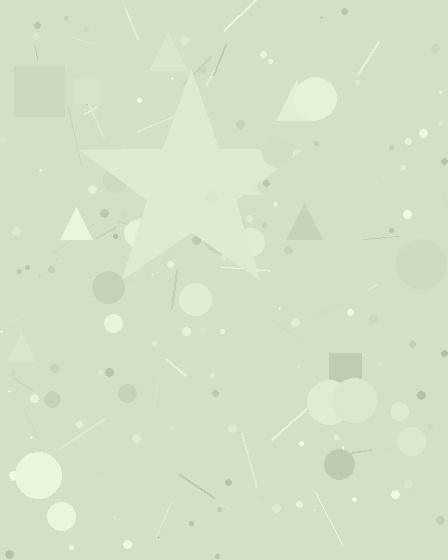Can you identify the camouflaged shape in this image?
The camouflaged shape is a star.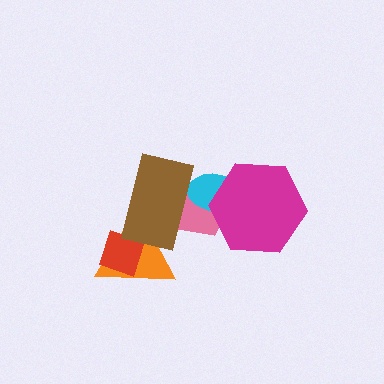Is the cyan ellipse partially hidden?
Yes, it is partially covered by another shape.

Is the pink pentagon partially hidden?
Yes, it is partially covered by another shape.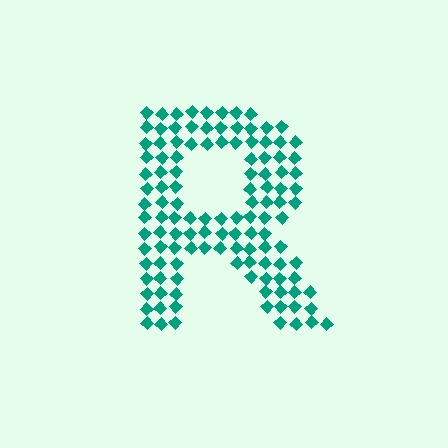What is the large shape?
The large shape is the letter R.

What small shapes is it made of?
It is made of small diamonds.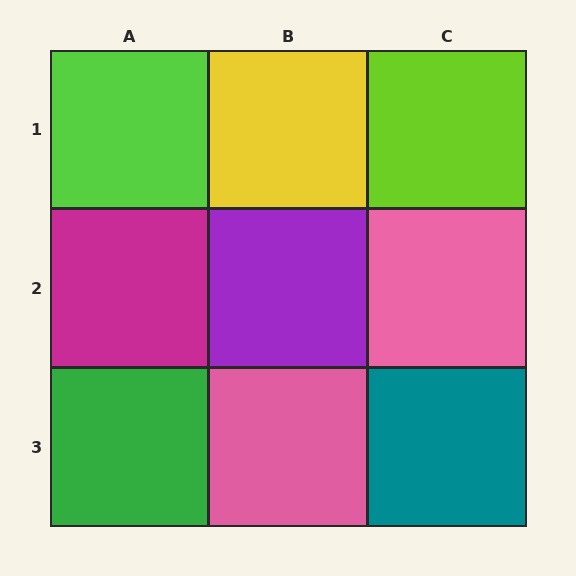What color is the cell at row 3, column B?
Pink.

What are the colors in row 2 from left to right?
Magenta, purple, pink.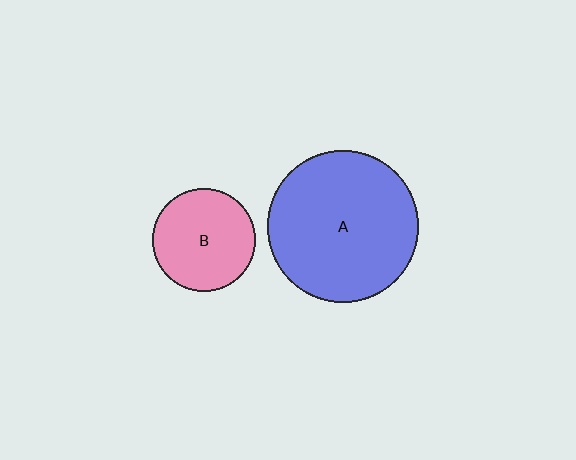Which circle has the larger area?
Circle A (blue).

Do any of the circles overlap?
No, none of the circles overlap.